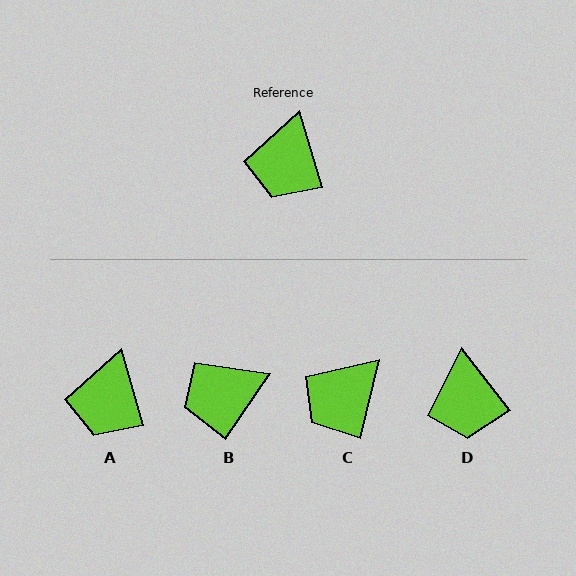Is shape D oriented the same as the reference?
No, it is off by about 21 degrees.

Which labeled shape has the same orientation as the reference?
A.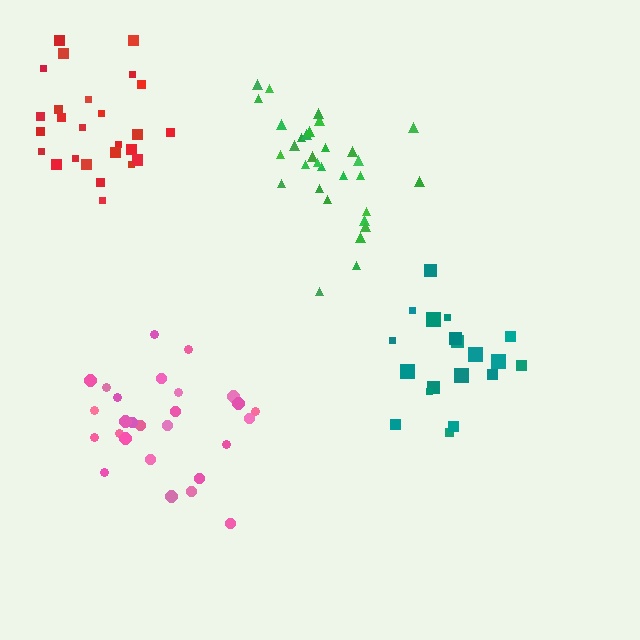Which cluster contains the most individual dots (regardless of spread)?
Green (31).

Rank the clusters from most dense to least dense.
pink, green, teal, red.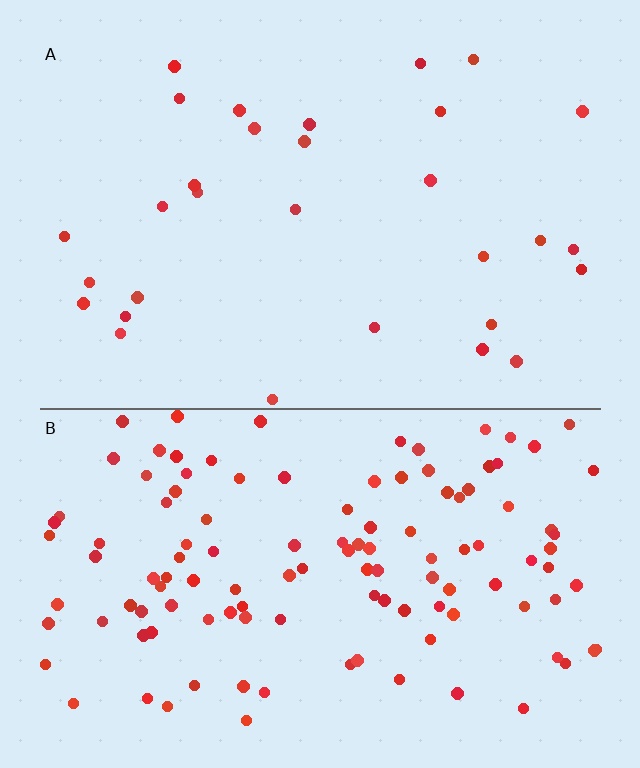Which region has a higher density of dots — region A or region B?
B (the bottom).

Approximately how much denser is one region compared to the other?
Approximately 4.1× — region B over region A.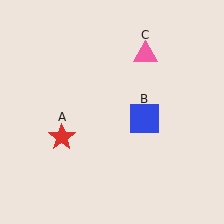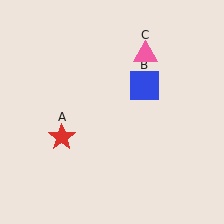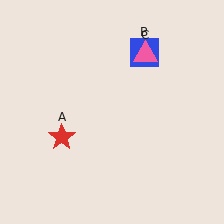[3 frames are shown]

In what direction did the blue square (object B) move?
The blue square (object B) moved up.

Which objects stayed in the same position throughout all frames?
Red star (object A) and pink triangle (object C) remained stationary.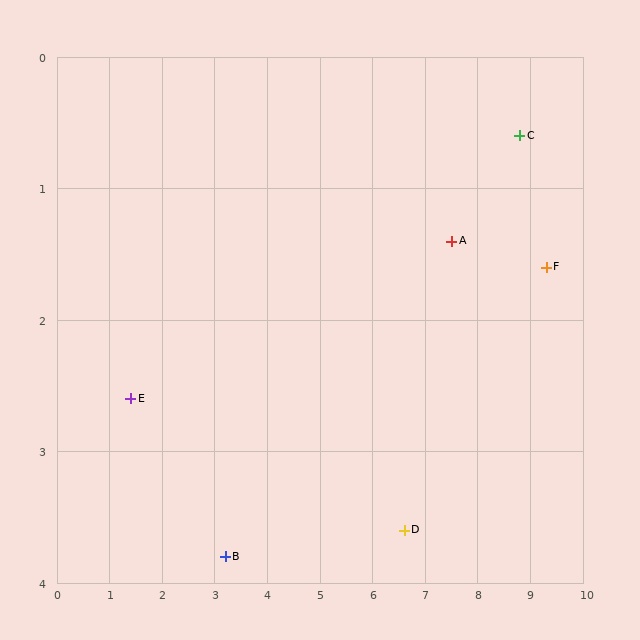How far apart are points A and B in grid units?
Points A and B are about 4.9 grid units apart.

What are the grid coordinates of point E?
Point E is at approximately (1.4, 2.6).